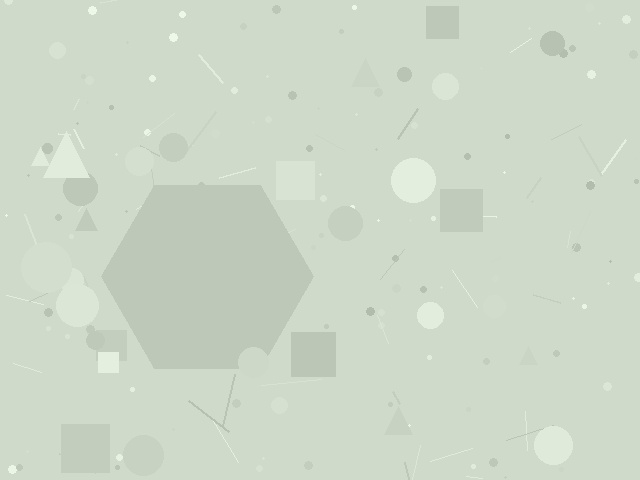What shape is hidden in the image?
A hexagon is hidden in the image.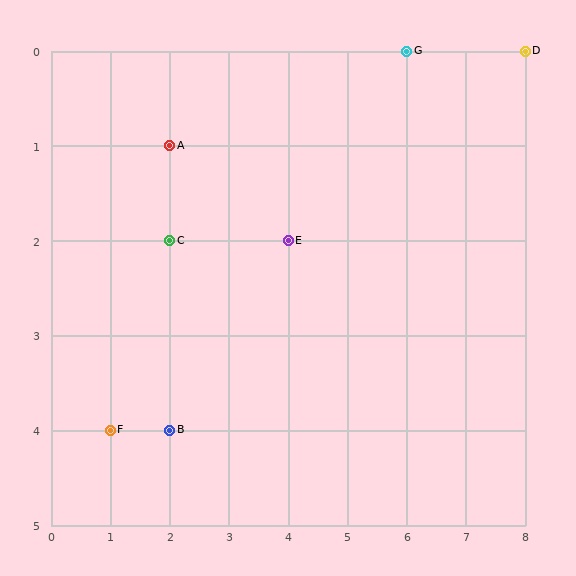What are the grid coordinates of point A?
Point A is at grid coordinates (2, 1).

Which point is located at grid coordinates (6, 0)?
Point G is at (6, 0).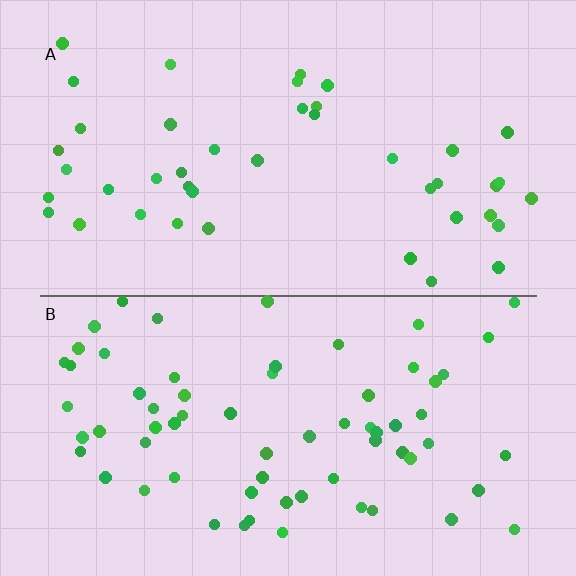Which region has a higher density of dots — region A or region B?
B (the bottom).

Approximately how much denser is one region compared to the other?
Approximately 1.6× — region B over region A.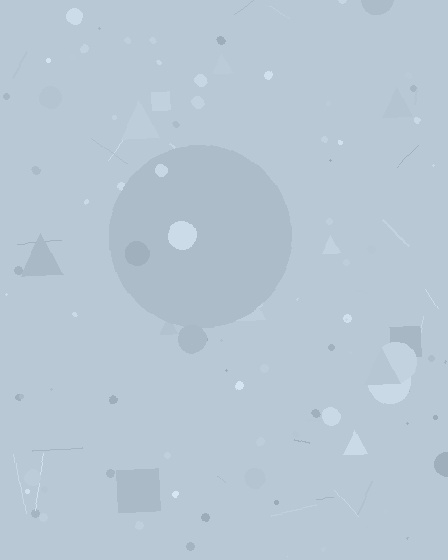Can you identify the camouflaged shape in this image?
The camouflaged shape is a circle.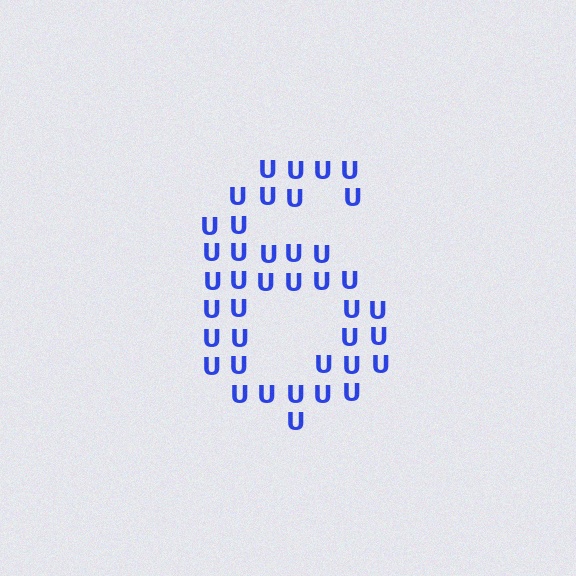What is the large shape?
The large shape is the digit 6.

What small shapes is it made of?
It is made of small letter U's.